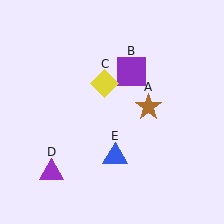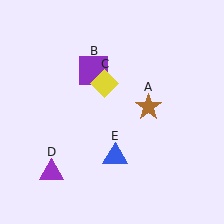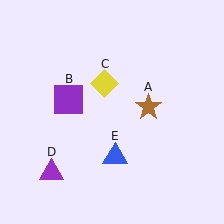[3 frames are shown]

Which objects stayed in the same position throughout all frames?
Brown star (object A) and yellow diamond (object C) and purple triangle (object D) and blue triangle (object E) remained stationary.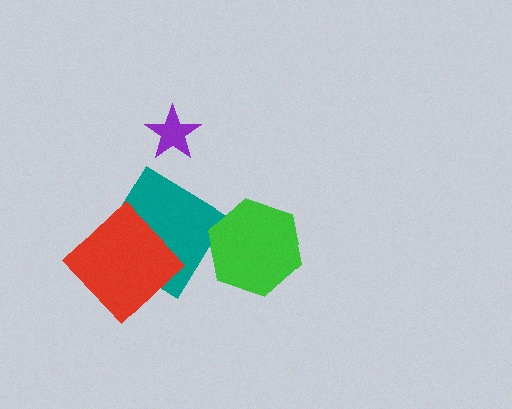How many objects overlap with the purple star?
0 objects overlap with the purple star.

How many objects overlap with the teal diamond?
1 object overlaps with the teal diamond.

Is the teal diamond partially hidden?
Yes, it is partially covered by another shape.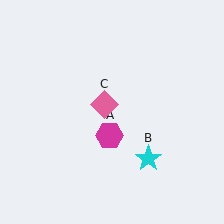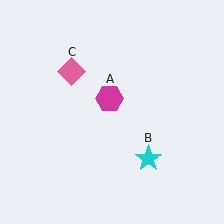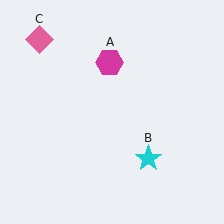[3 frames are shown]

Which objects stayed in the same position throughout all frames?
Cyan star (object B) remained stationary.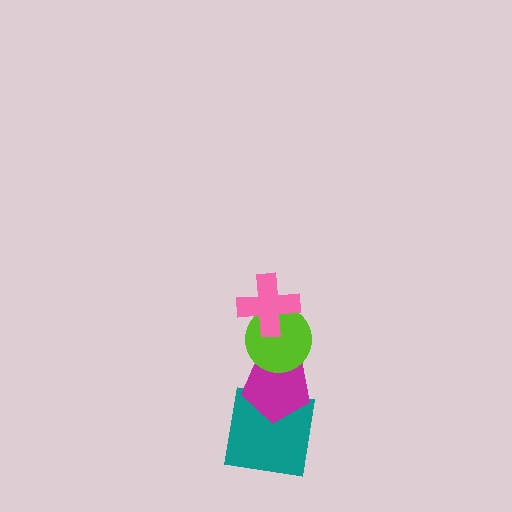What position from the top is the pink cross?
The pink cross is 1st from the top.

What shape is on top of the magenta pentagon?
The lime circle is on top of the magenta pentagon.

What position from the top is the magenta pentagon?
The magenta pentagon is 3rd from the top.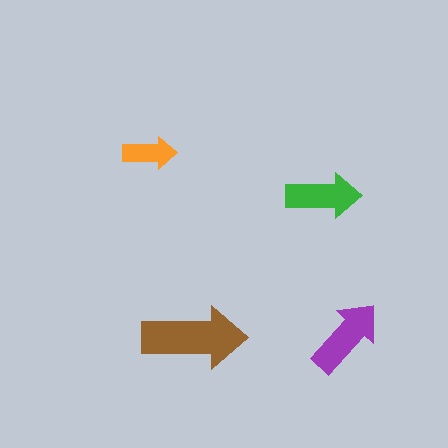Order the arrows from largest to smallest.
the brown one, the purple one, the green one, the orange one.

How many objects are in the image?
There are 4 objects in the image.